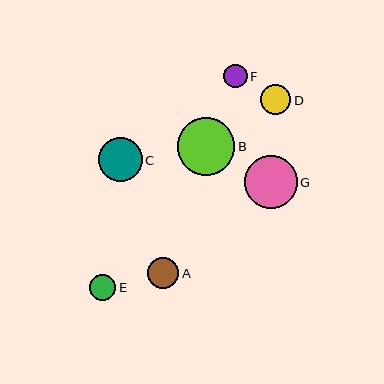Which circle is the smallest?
Circle F is the smallest with a size of approximately 24 pixels.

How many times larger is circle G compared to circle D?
Circle G is approximately 1.8 times the size of circle D.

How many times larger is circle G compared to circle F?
Circle G is approximately 2.3 times the size of circle F.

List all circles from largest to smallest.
From largest to smallest: B, G, C, A, D, E, F.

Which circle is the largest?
Circle B is the largest with a size of approximately 58 pixels.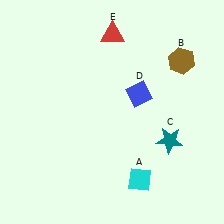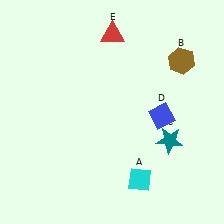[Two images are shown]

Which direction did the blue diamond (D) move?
The blue diamond (D) moved right.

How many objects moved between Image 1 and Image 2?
1 object moved between the two images.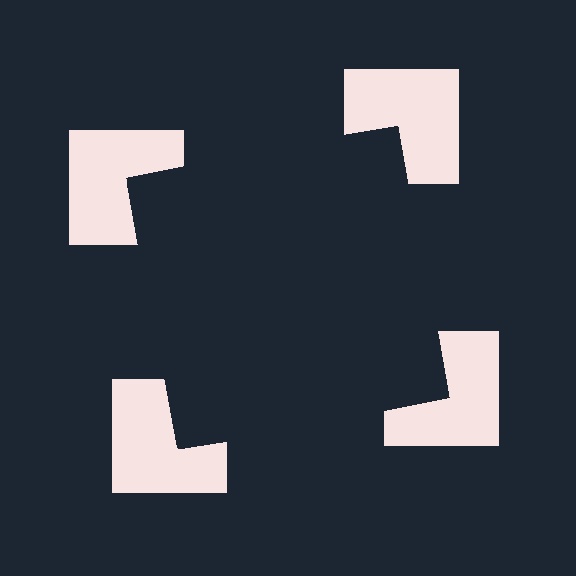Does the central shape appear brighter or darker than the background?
It typically appears slightly darker than the background, even though no actual brightness change is drawn.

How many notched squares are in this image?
There are 4 — one at each vertex of the illusory square.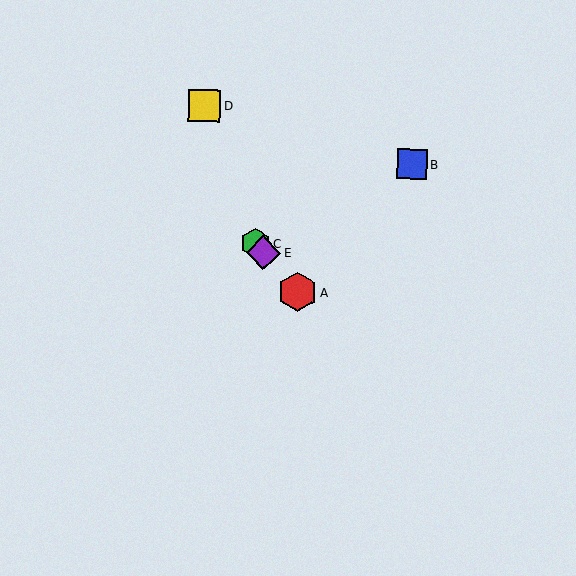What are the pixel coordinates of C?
Object C is at (255, 243).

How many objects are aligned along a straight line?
3 objects (A, C, E) are aligned along a straight line.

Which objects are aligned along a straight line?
Objects A, C, E are aligned along a straight line.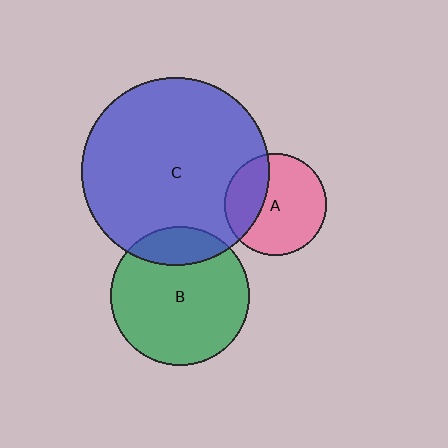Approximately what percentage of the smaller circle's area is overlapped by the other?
Approximately 20%.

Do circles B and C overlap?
Yes.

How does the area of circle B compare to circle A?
Approximately 1.9 times.